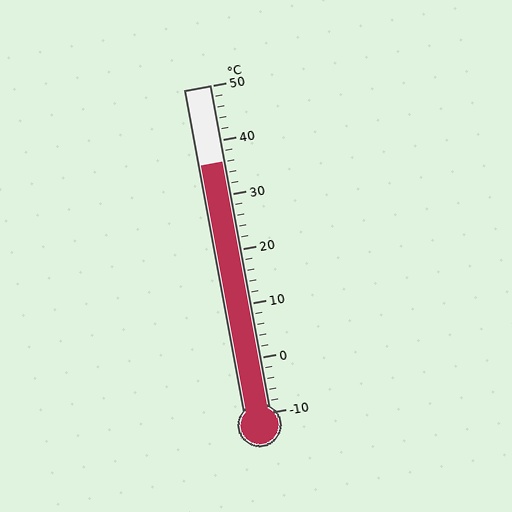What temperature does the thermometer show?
The thermometer shows approximately 36°C.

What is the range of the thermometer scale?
The thermometer scale ranges from -10°C to 50°C.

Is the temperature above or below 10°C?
The temperature is above 10°C.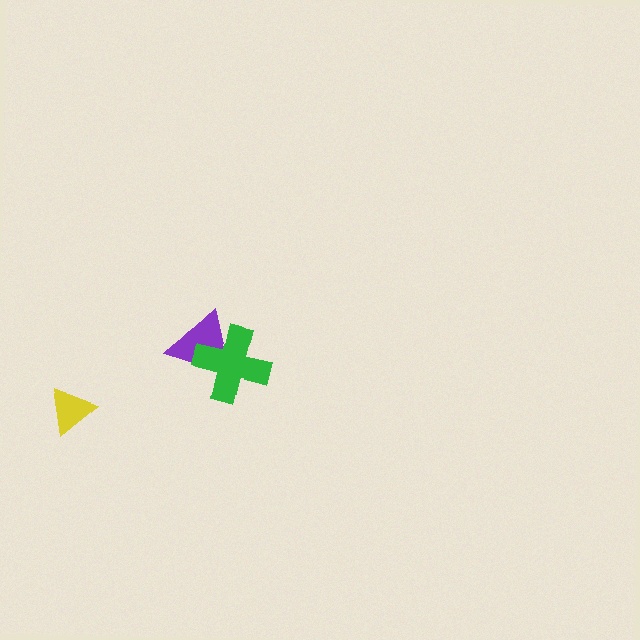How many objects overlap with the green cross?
1 object overlaps with the green cross.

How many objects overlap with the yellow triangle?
0 objects overlap with the yellow triangle.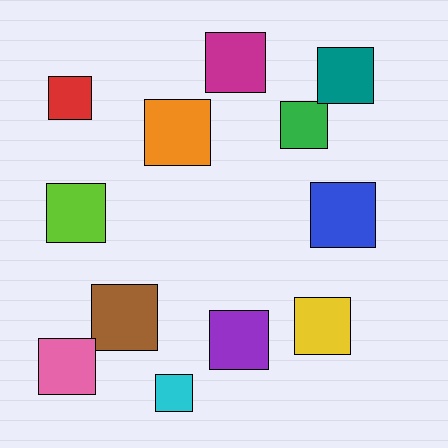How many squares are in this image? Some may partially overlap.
There are 12 squares.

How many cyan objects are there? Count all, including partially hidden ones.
There is 1 cyan object.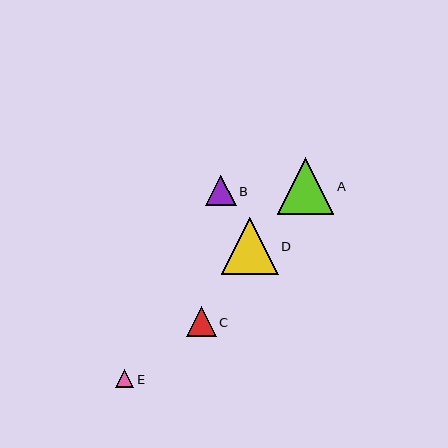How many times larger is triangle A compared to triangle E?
Triangle A is approximately 3.1 times the size of triangle E.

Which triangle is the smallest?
Triangle E is the smallest with a size of approximately 18 pixels.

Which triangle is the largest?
Triangle D is the largest with a size of approximately 57 pixels.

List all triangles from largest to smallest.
From largest to smallest: D, A, B, C, E.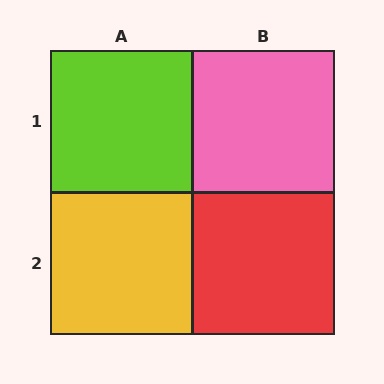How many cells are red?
1 cell is red.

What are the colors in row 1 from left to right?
Lime, pink.